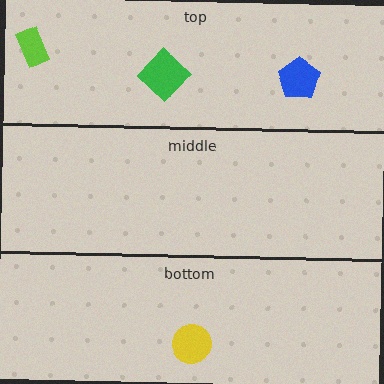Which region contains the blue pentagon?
The top region.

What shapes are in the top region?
The lime rectangle, the blue pentagon, the green diamond.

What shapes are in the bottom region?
The yellow circle.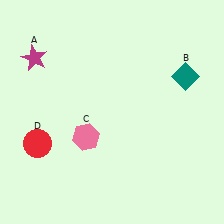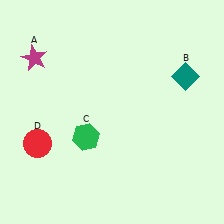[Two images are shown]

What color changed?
The hexagon (C) changed from pink in Image 1 to green in Image 2.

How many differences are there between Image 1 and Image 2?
There is 1 difference between the two images.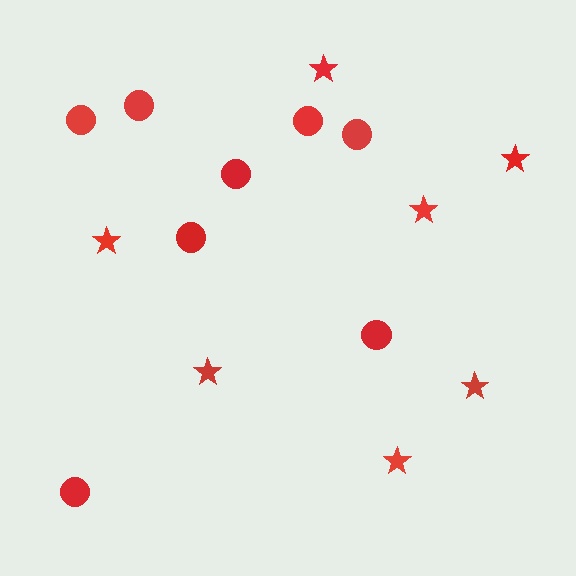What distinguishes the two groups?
There are 2 groups: one group of stars (7) and one group of circles (8).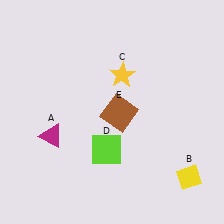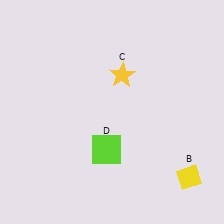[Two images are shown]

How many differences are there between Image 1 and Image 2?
There are 2 differences between the two images.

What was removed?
The brown square (E), the magenta triangle (A) were removed in Image 2.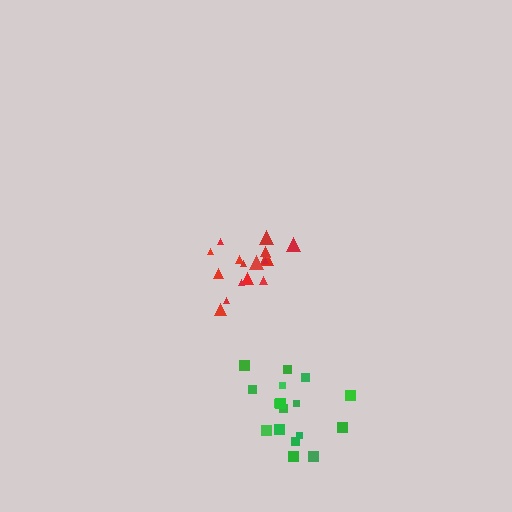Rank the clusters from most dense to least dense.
red, green.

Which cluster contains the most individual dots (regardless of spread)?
Green (17).